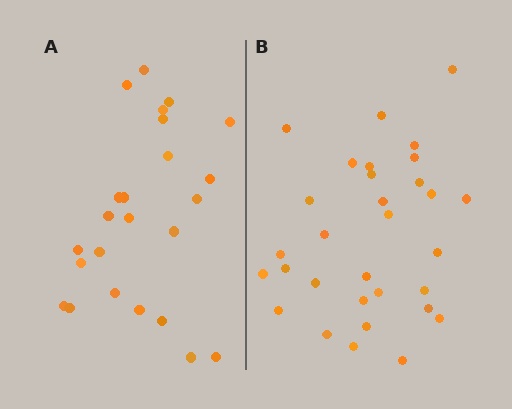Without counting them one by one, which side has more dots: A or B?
Region B (the right region) has more dots.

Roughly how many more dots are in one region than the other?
Region B has roughly 8 or so more dots than region A.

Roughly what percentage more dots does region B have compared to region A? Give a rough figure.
About 30% more.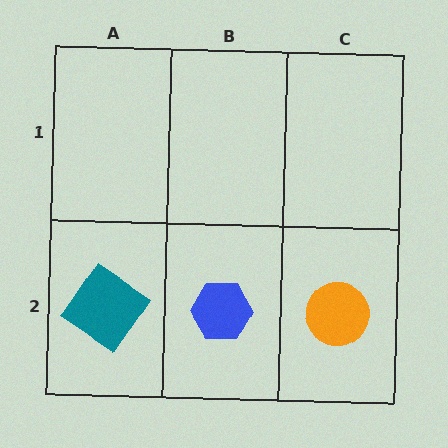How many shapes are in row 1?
0 shapes.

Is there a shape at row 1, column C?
No, that cell is empty.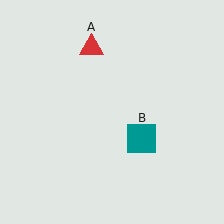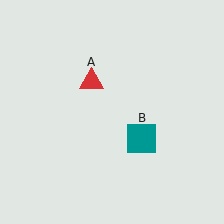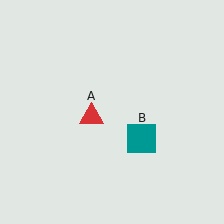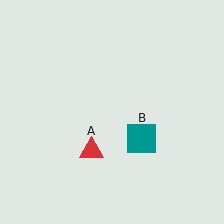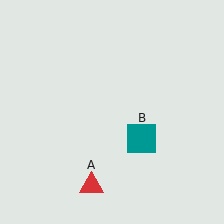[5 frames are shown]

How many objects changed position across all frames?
1 object changed position: red triangle (object A).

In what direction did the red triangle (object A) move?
The red triangle (object A) moved down.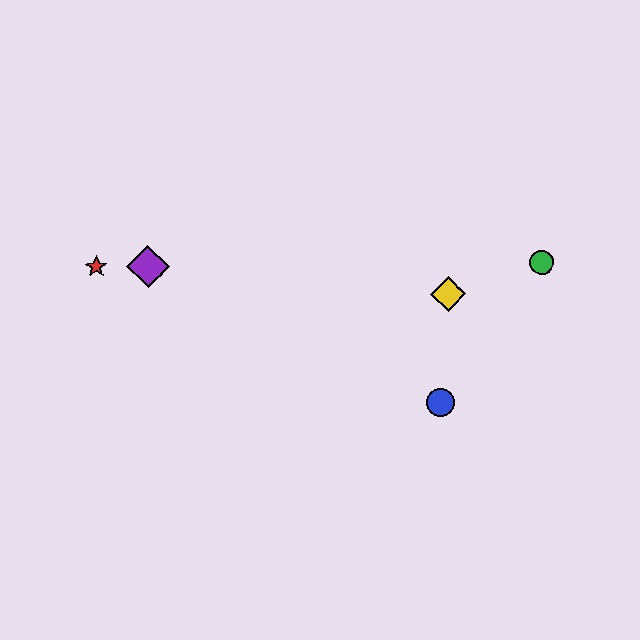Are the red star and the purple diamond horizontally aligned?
Yes, both are at y≈267.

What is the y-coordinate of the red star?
The red star is at y≈267.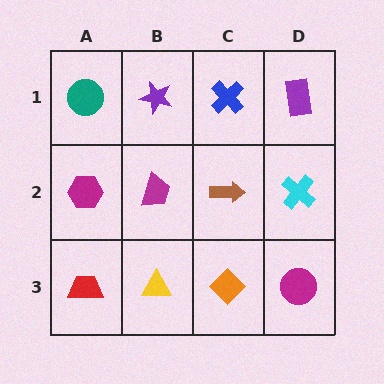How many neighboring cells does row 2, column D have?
3.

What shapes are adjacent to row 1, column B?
A magenta trapezoid (row 2, column B), a teal circle (row 1, column A), a blue cross (row 1, column C).